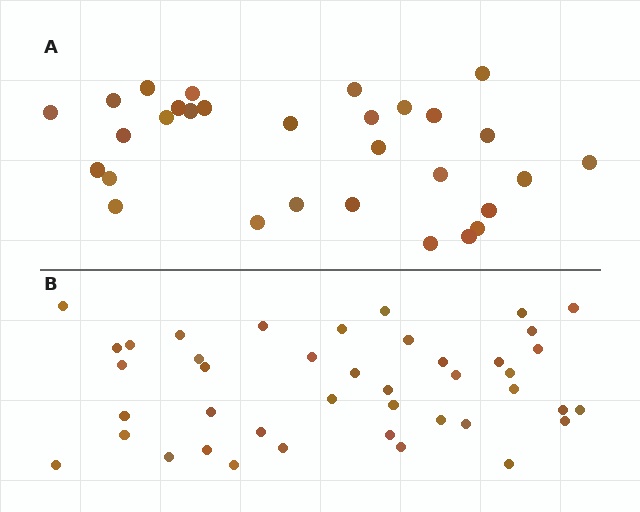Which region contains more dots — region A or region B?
Region B (the bottom region) has more dots.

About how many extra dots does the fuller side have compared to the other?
Region B has roughly 12 or so more dots than region A.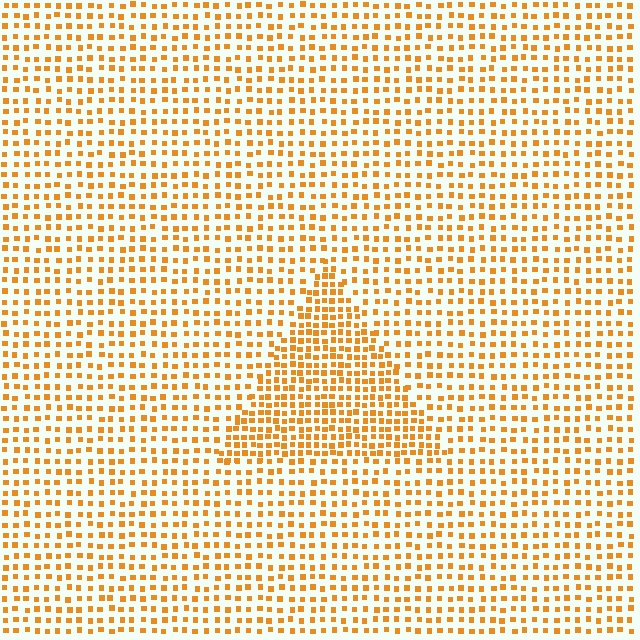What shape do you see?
I see a triangle.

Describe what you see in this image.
The image contains small orange elements arranged at two different densities. A triangle-shaped region is visible where the elements are more densely packed than the surrounding area.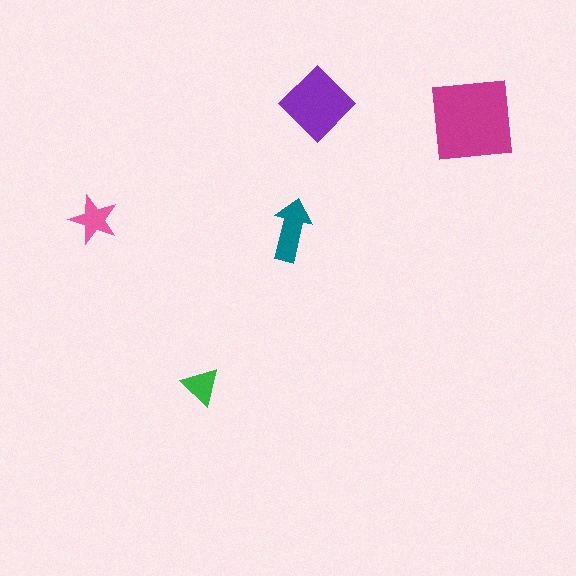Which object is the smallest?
The green triangle.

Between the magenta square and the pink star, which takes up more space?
The magenta square.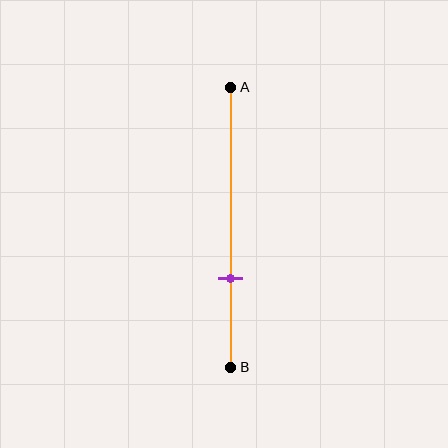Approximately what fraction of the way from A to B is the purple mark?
The purple mark is approximately 70% of the way from A to B.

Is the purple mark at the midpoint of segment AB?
No, the mark is at about 70% from A, not at the 50% midpoint.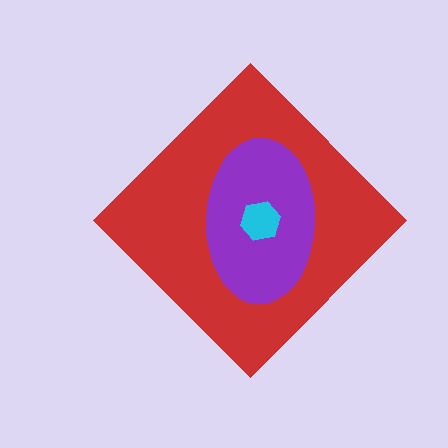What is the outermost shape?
The red diamond.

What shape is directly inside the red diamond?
The purple ellipse.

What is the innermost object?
The cyan hexagon.